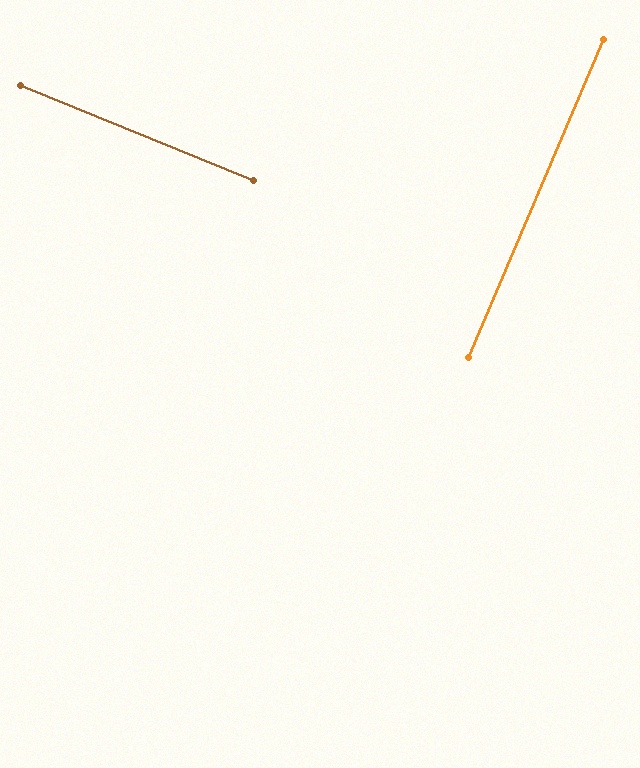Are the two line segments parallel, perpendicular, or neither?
Perpendicular — they meet at approximately 89°.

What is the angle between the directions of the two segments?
Approximately 89 degrees.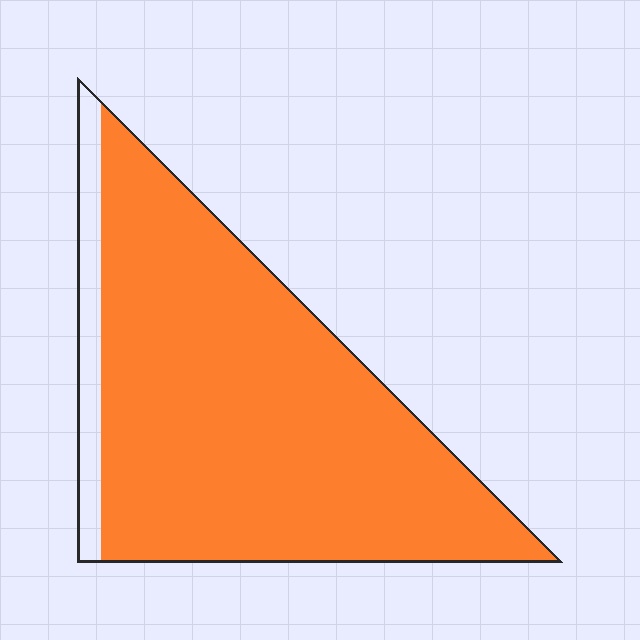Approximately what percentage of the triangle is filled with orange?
Approximately 90%.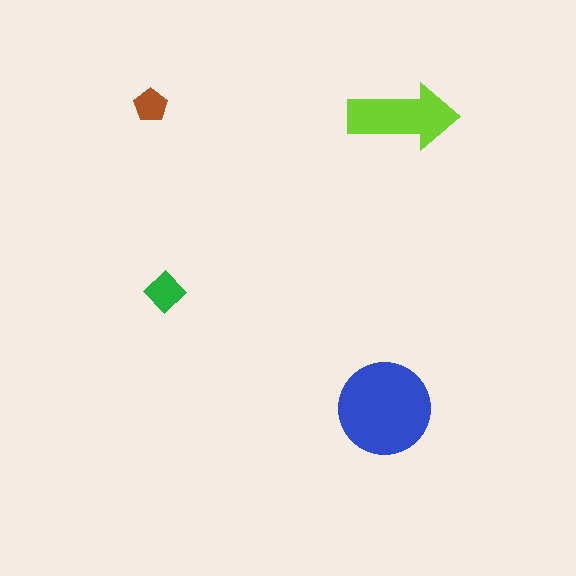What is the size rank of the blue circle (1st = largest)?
1st.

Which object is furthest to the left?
The brown pentagon is leftmost.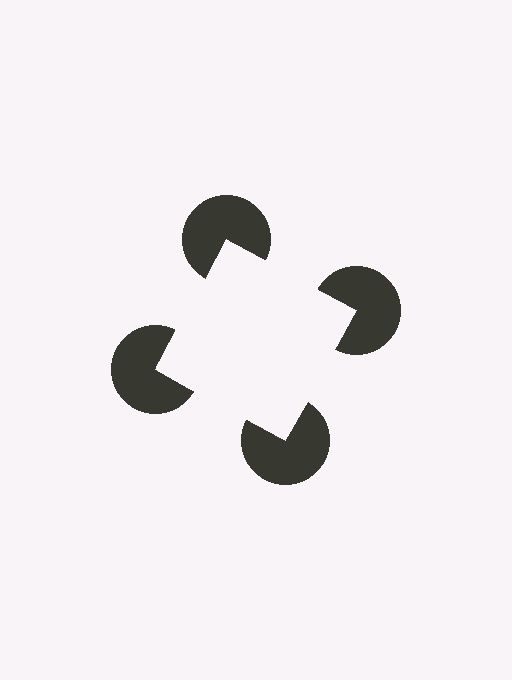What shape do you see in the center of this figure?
An illusory square — its edges are inferred from the aligned wedge cuts in the pac-man discs, not physically drawn.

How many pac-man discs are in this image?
There are 4 — one at each vertex of the illusory square.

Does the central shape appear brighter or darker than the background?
It typically appears slightly brighter than the background, even though no actual brightness change is drawn.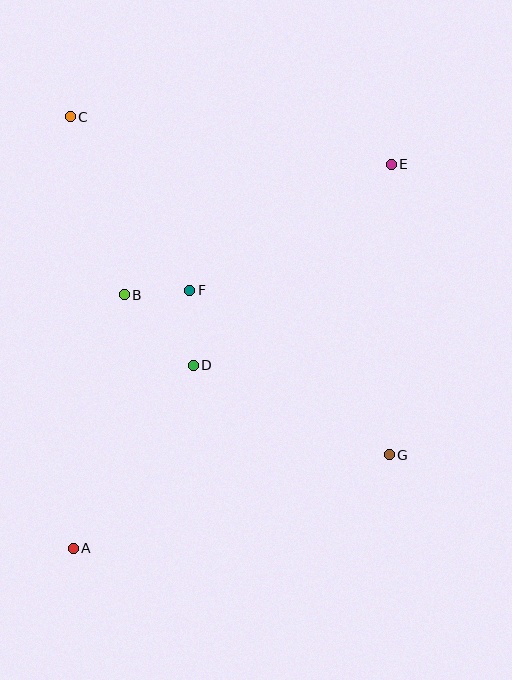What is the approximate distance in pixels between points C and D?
The distance between C and D is approximately 277 pixels.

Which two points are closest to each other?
Points B and F are closest to each other.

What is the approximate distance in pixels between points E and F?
The distance between E and F is approximately 237 pixels.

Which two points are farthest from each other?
Points A and E are farthest from each other.